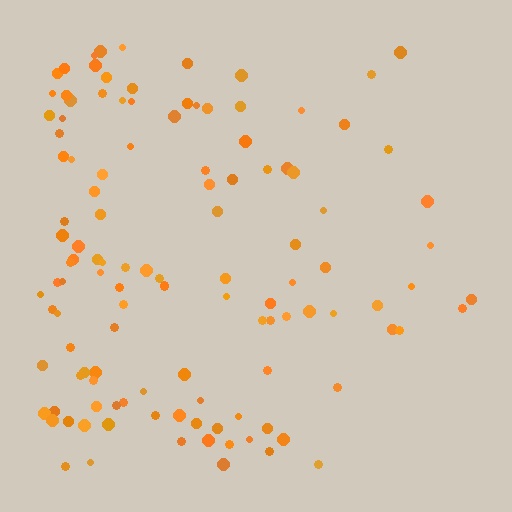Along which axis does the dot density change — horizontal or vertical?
Horizontal.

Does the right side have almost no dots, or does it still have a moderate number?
Still a moderate number, just noticeably fewer than the left.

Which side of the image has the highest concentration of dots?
The left.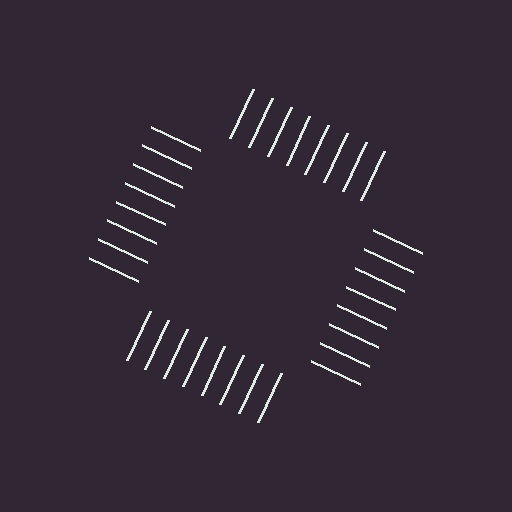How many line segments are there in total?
32 — 8 along each of the 4 edges.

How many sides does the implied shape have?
4 sides — the line-ends trace a square.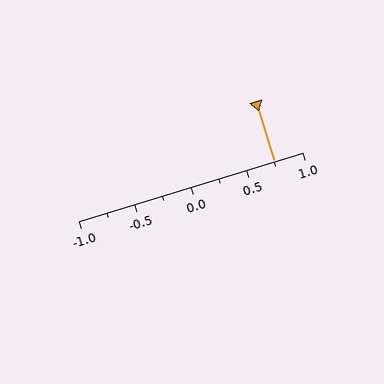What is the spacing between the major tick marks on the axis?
The major ticks are spaced 0.5 apart.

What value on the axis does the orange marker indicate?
The marker indicates approximately 0.75.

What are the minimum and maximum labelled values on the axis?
The axis runs from -1.0 to 1.0.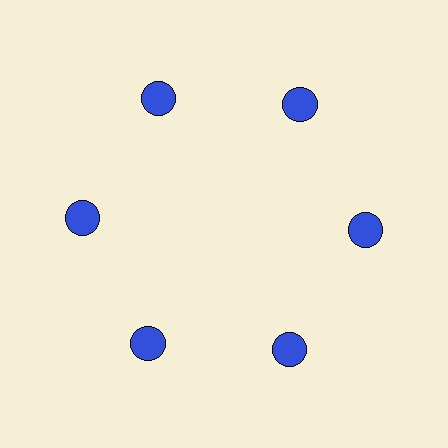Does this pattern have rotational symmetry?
Yes, this pattern has 6-fold rotational symmetry. It looks the same after rotating 60 degrees around the center.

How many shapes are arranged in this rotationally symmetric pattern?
There are 6 shapes, arranged in 6 groups of 1.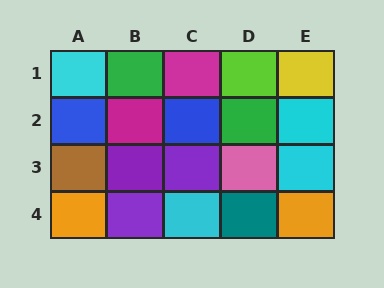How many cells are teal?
1 cell is teal.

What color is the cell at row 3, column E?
Cyan.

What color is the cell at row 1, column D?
Lime.